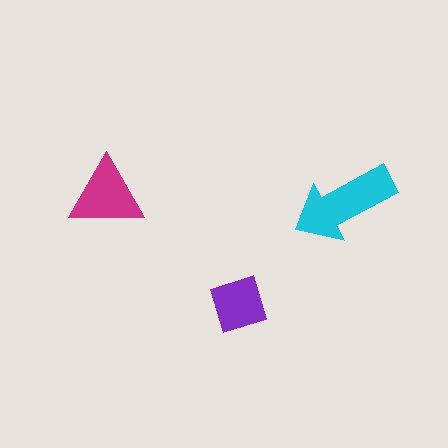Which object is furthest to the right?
The cyan arrow is rightmost.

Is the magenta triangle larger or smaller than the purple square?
Larger.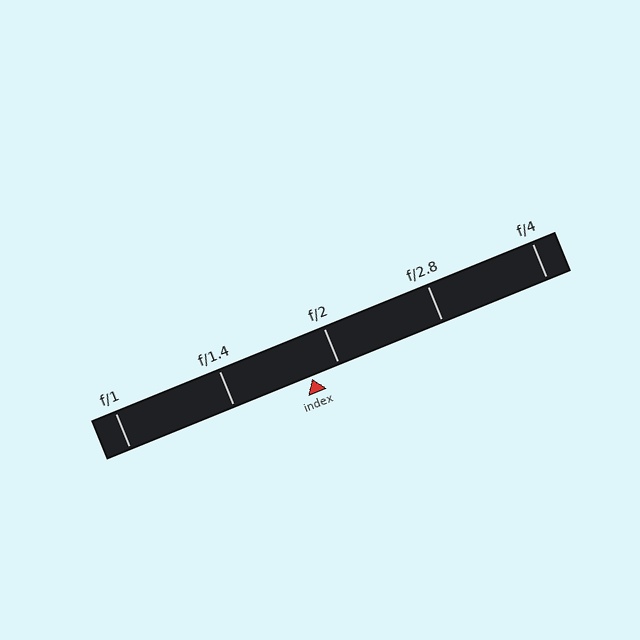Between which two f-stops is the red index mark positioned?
The index mark is between f/1.4 and f/2.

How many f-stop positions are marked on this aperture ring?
There are 5 f-stop positions marked.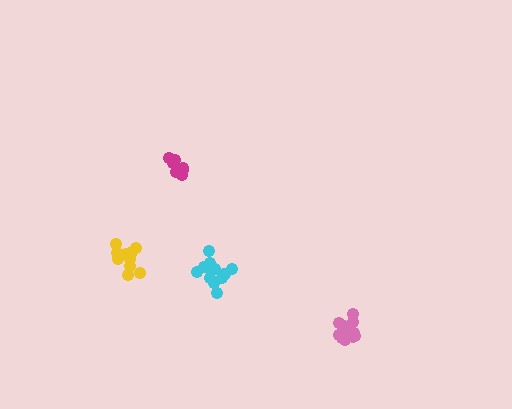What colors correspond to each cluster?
The clusters are colored: magenta, cyan, yellow, pink.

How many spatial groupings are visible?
There are 4 spatial groupings.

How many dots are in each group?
Group 1: 8 dots, Group 2: 13 dots, Group 3: 10 dots, Group 4: 13 dots (44 total).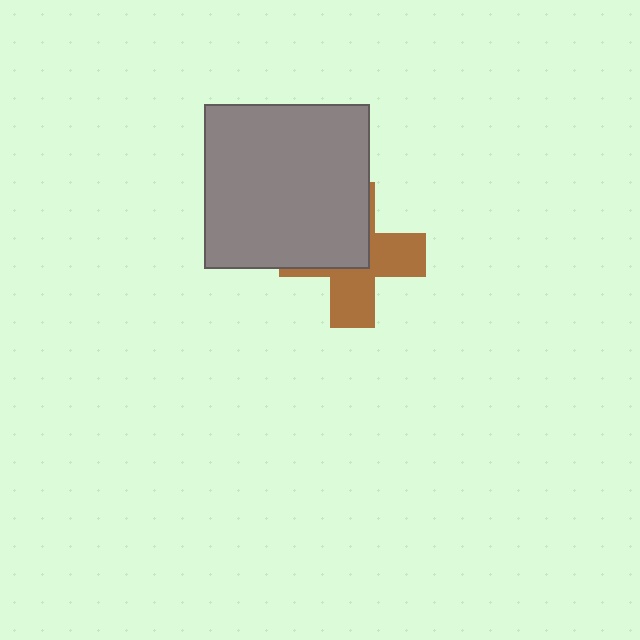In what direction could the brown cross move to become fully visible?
The brown cross could move toward the lower-right. That would shift it out from behind the gray square entirely.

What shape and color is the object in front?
The object in front is a gray square.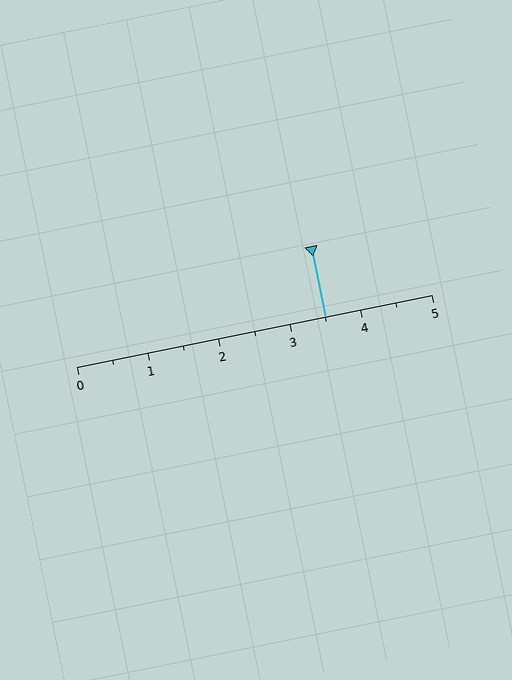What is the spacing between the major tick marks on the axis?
The major ticks are spaced 1 apart.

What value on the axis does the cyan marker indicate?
The marker indicates approximately 3.5.